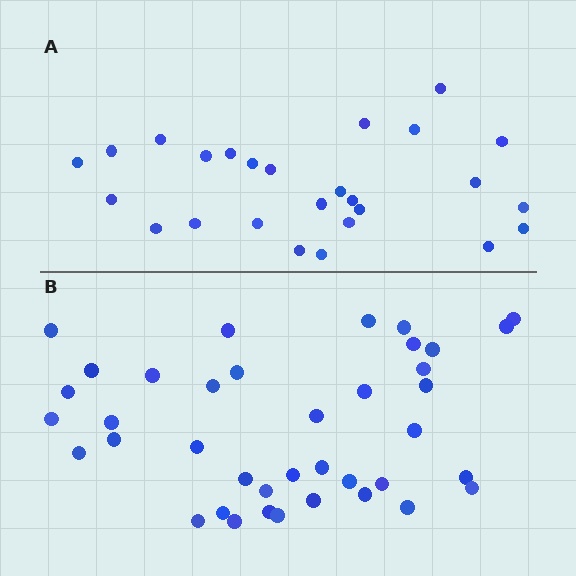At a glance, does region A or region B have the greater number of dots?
Region B (the bottom region) has more dots.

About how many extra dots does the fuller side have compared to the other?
Region B has approximately 15 more dots than region A.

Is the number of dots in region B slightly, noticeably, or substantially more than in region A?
Region B has substantially more. The ratio is roughly 1.5 to 1.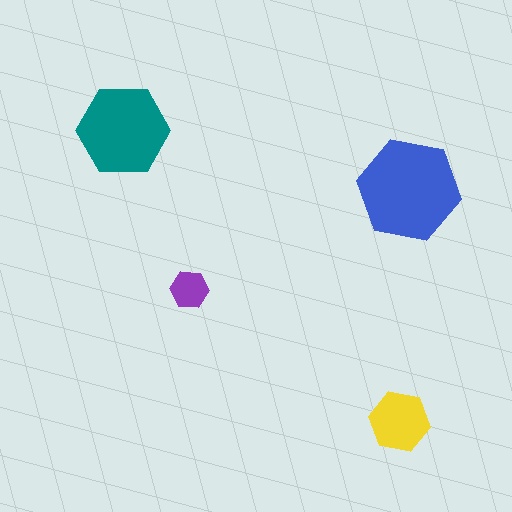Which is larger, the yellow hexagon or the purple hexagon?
The yellow one.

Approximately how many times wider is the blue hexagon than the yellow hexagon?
About 1.5 times wider.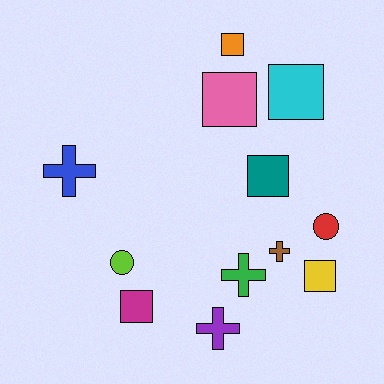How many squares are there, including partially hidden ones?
There are 6 squares.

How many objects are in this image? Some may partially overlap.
There are 12 objects.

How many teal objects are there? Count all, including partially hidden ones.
There is 1 teal object.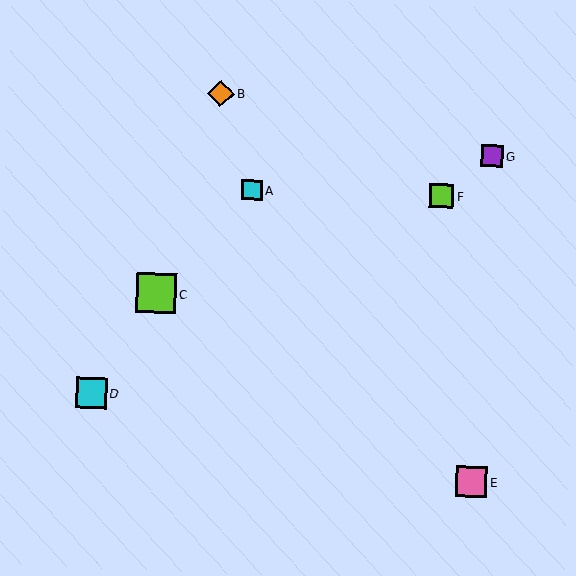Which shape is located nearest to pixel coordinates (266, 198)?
The cyan square (labeled A) at (252, 190) is nearest to that location.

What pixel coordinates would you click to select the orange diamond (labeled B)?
Click at (221, 93) to select the orange diamond B.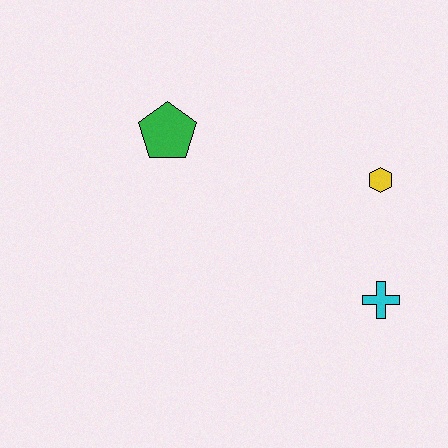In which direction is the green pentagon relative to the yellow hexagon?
The green pentagon is to the left of the yellow hexagon.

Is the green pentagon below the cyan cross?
No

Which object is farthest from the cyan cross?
The green pentagon is farthest from the cyan cross.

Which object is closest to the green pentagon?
The yellow hexagon is closest to the green pentagon.